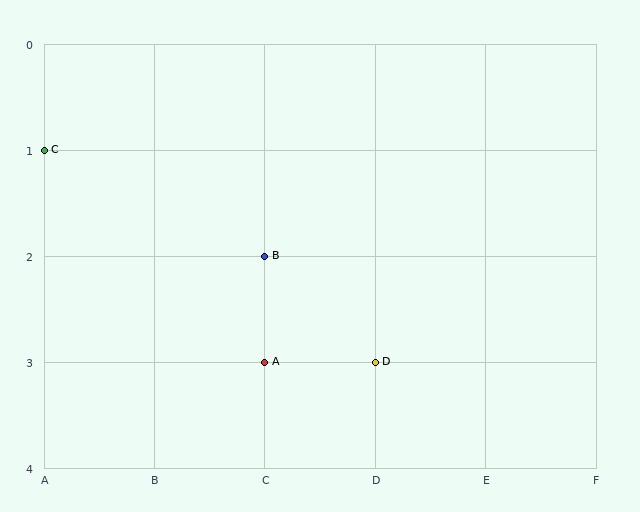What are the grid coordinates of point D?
Point D is at grid coordinates (D, 3).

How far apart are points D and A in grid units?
Points D and A are 1 column apart.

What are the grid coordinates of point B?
Point B is at grid coordinates (C, 2).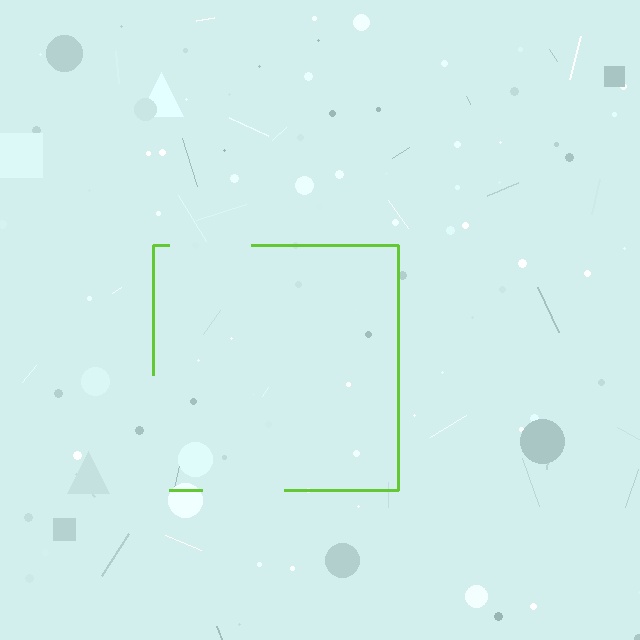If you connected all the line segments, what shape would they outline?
They would outline a square.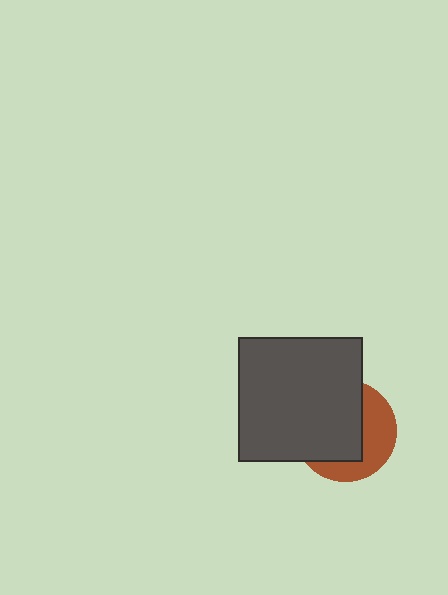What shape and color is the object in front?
The object in front is a dark gray square.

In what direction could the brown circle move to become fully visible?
The brown circle could move toward the lower-right. That would shift it out from behind the dark gray square entirely.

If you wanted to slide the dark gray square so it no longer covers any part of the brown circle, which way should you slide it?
Slide it toward the upper-left — that is the most direct way to separate the two shapes.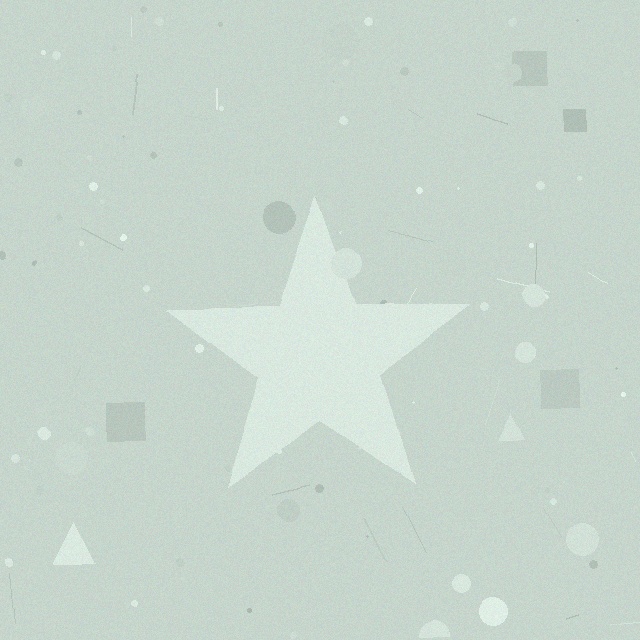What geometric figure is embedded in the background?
A star is embedded in the background.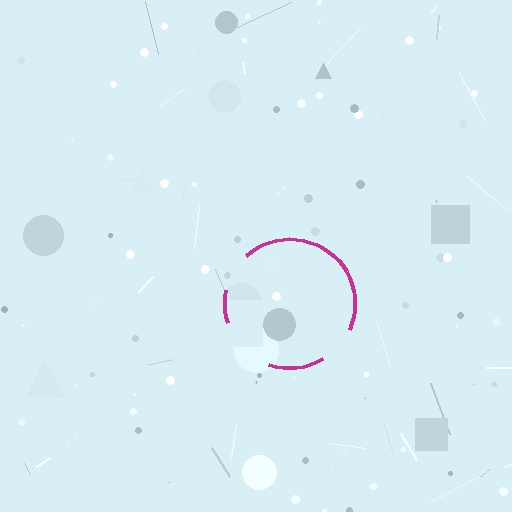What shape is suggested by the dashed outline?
The dashed outline suggests a circle.